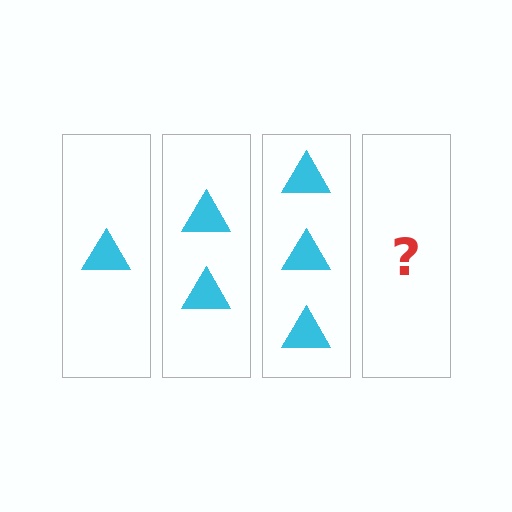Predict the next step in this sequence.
The next step is 4 triangles.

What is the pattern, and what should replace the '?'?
The pattern is that each step adds one more triangle. The '?' should be 4 triangles.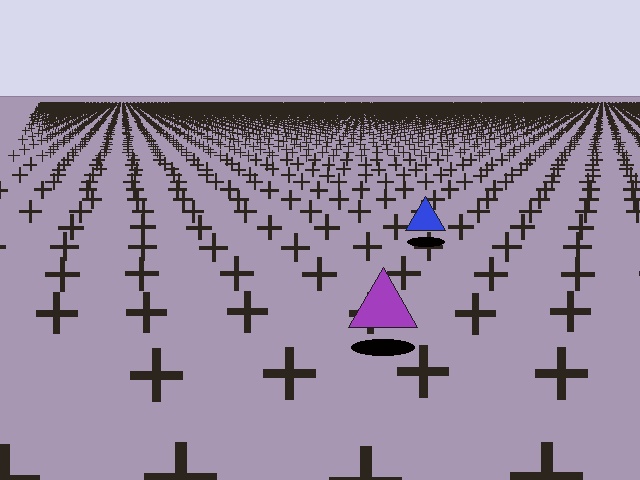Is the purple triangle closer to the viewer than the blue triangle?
Yes. The purple triangle is closer — you can tell from the texture gradient: the ground texture is coarser near it.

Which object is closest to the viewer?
The purple triangle is closest. The texture marks near it are larger and more spread out.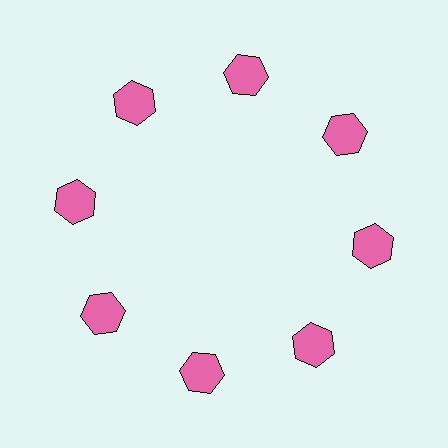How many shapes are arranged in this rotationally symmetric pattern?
There are 8 shapes, arranged in 8 groups of 1.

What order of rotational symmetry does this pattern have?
This pattern has 8-fold rotational symmetry.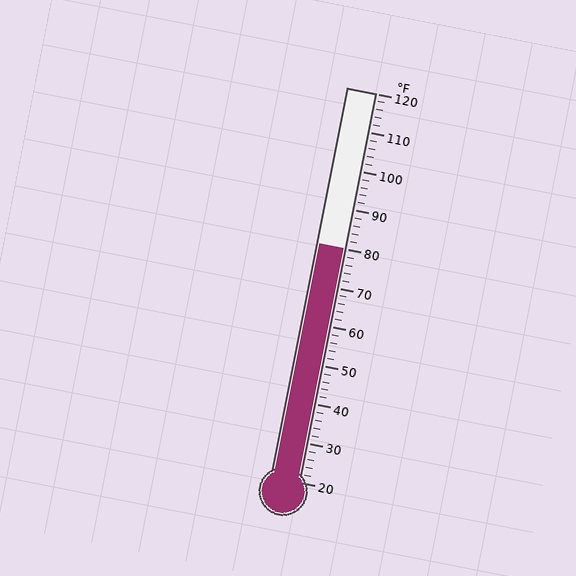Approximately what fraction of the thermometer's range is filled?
The thermometer is filled to approximately 60% of its range.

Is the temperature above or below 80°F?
The temperature is at 80°F.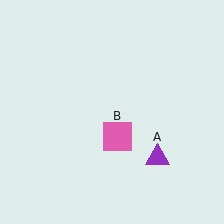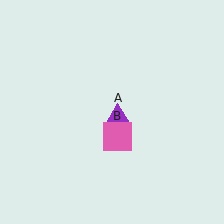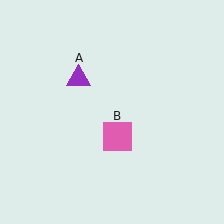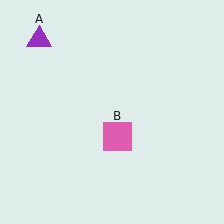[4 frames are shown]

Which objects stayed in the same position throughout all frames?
Pink square (object B) remained stationary.